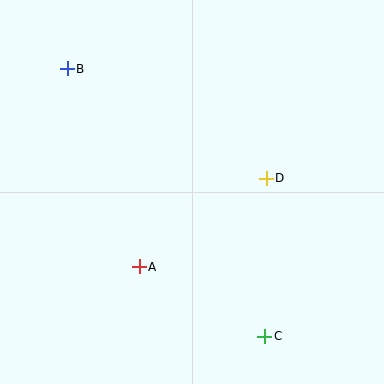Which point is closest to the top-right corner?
Point D is closest to the top-right corner.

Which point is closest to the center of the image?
Point D at (266, 178) is closest to the center.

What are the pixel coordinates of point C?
Point C is at (265, 336).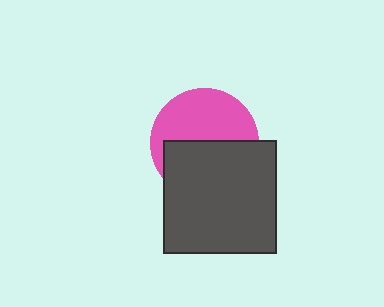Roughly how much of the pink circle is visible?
About half of it is visible (roughly 50%).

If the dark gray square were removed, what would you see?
You would see the complete pink circle.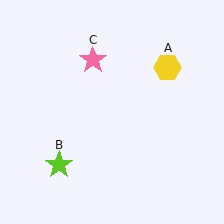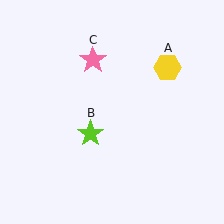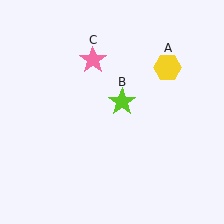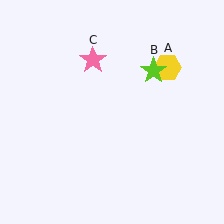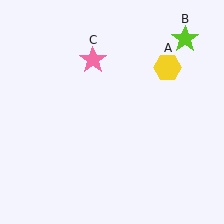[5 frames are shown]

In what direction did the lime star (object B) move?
The lime star (object B) moved up and to the right.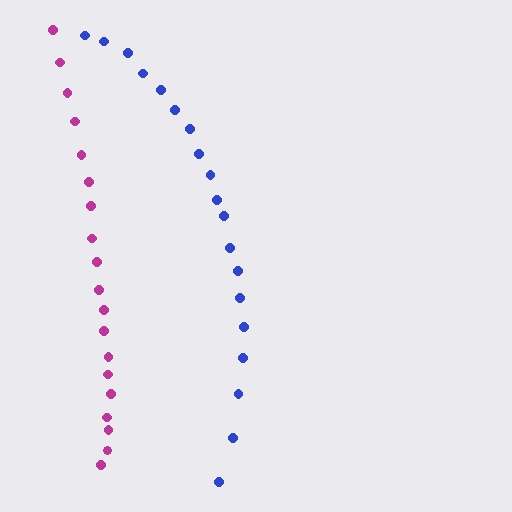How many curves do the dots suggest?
There are 2 distinct paths.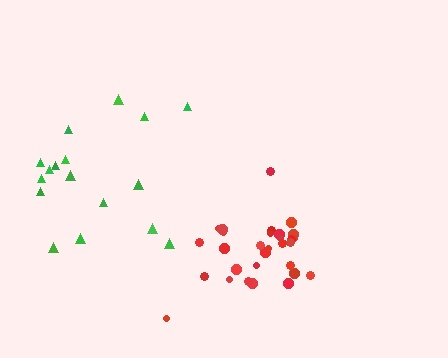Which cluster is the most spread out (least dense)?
Green.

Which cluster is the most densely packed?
Red.